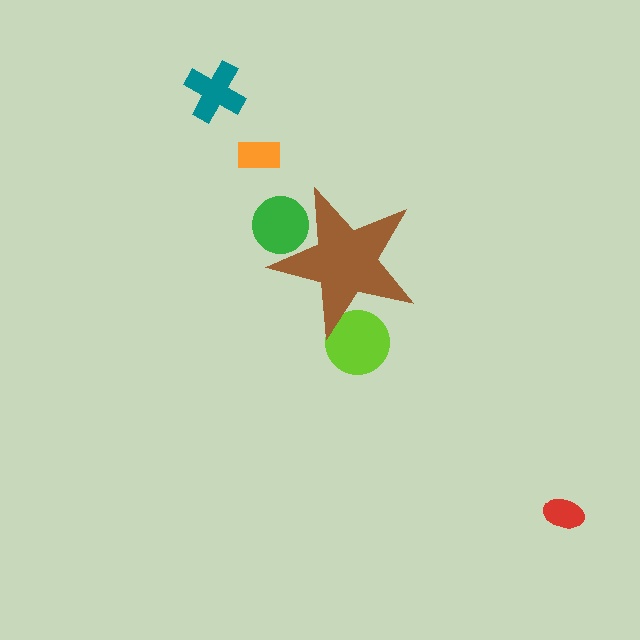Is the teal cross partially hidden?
No, the teal cross is fully visible.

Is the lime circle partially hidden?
Yes, the lime circle is partially hidden behind the brown star.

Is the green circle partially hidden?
Yes, the green circle is partially hidden behind the brown star.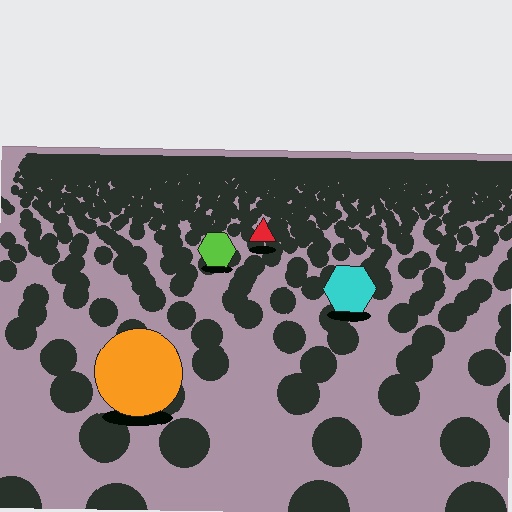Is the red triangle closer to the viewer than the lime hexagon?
No. The lime hexagon is closer — you can tell from the texture gradient: the ground texture is coarser near it.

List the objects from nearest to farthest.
From nearest to farthest: the orange circle, the cyan hexagon, the lime hexagon, the red triangle.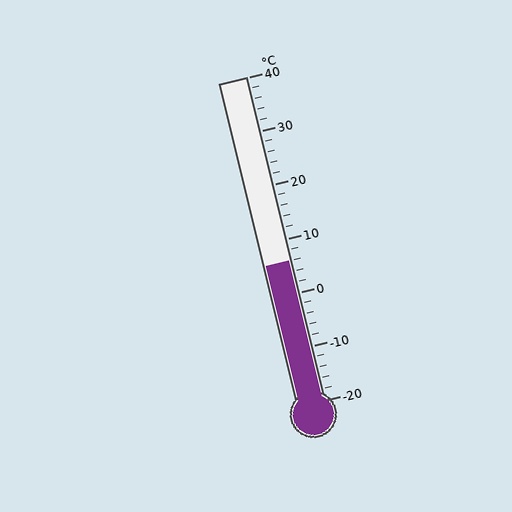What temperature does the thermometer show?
The thermometer shows approximately 6°C.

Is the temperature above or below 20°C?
The temperature is below 20°C.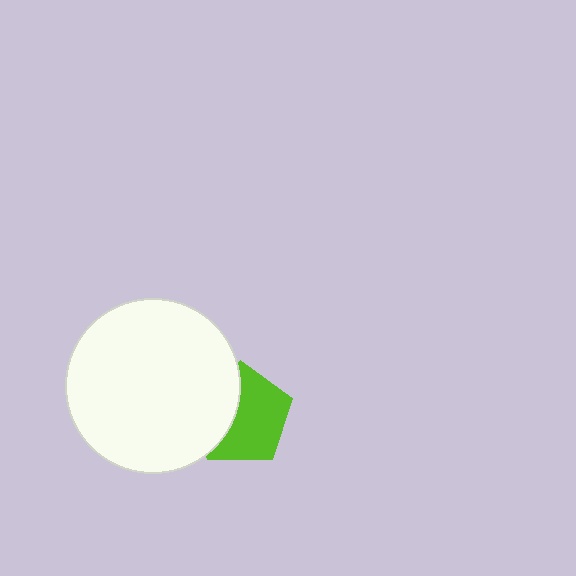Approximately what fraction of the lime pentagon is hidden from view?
Roughly 39% of the lime pentagon is hidden behind the white circle.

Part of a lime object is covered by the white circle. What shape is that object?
It is a pentagon.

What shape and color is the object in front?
The object in front is a white circle.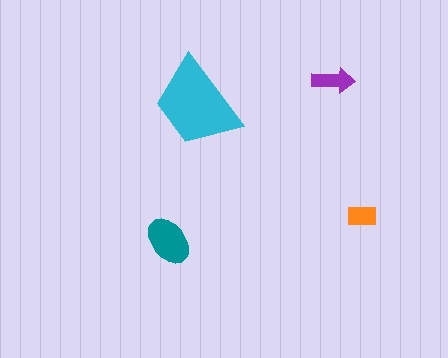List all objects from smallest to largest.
The orange rectangle, the purple arrow, the teal ellipse, the cyan trapezoid.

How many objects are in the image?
There are 4 objects in the image.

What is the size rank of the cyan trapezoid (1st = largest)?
1st.